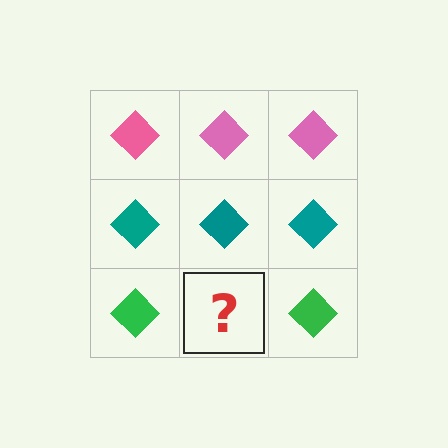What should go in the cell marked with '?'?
The missing cell should contain a green diamond.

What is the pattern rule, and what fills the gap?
The rule is that each row has a consistent color. The gap should be filled with a green diamond.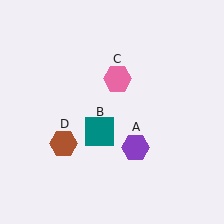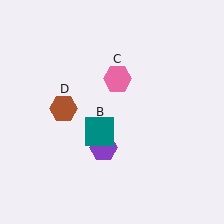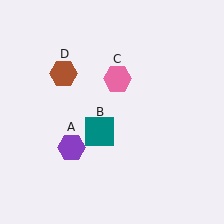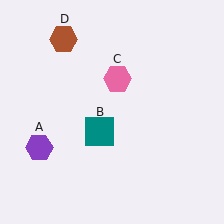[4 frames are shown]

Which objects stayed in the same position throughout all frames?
Teal square (object B) and pink hexagon (object C) remained stationary.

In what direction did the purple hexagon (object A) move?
The purple hexagon (object A) moved left.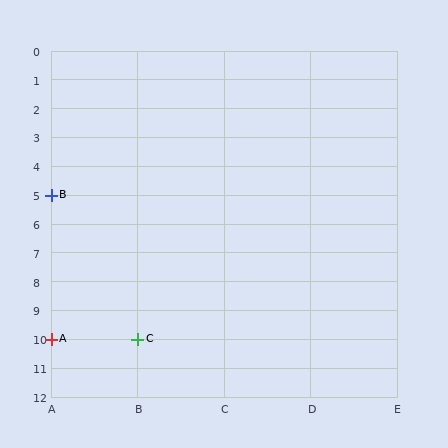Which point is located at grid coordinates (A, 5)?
Point B is at (A, 5).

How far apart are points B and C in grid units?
Points B and C are 1 column and 5 rows apart (about 5.1 grid units diagonally).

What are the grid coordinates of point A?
Point A is at grid coordinates (A, 10).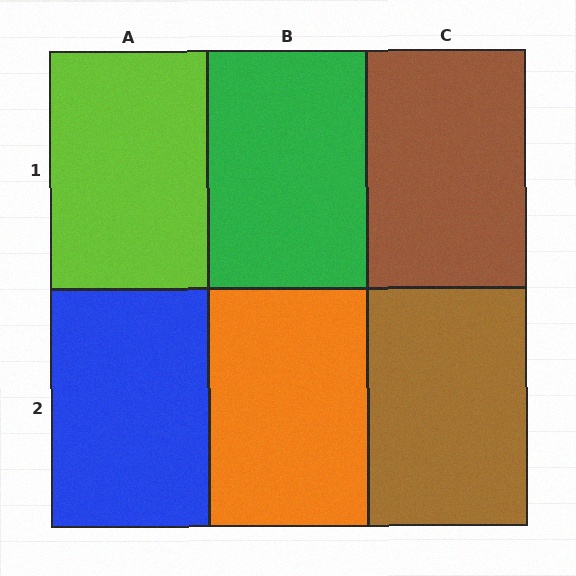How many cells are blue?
1 cell is blue.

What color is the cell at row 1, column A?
Lime.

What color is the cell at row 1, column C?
Brown.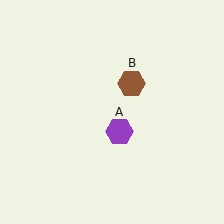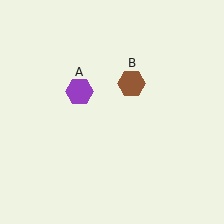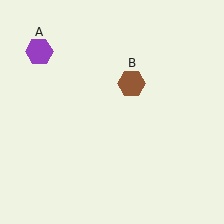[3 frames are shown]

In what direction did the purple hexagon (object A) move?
The purple hexagon (object A) moved up and to the left.